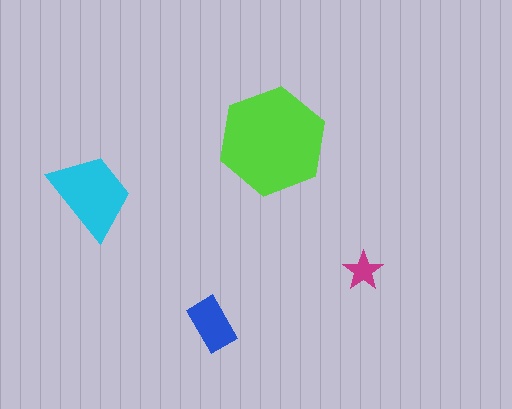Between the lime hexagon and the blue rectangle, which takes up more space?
The lime hexagon.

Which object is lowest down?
The blue rectangle is bottommost.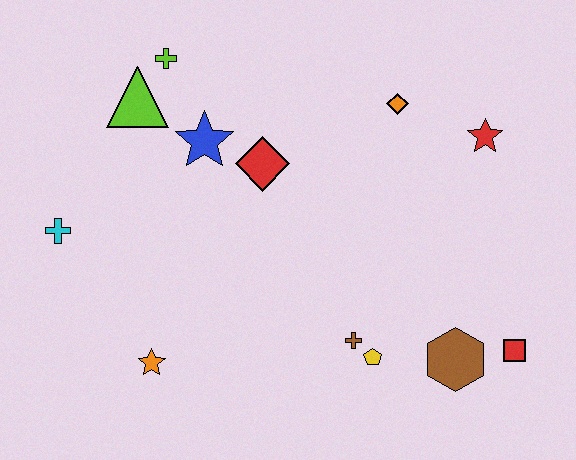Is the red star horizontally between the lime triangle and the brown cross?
No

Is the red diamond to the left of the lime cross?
No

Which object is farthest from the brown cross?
The lime cross is farthest from the brown cross.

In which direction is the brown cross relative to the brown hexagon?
The brown cross is to the left of the brown hexagon.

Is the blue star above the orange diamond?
No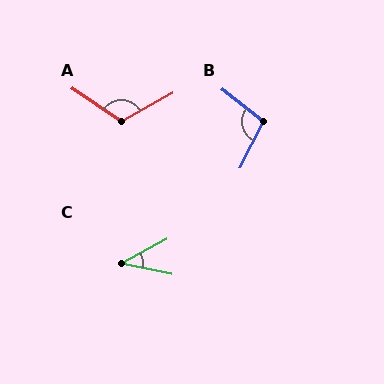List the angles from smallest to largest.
C (41°), B (101°), A (117°).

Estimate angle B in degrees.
Approximately 101 degrees.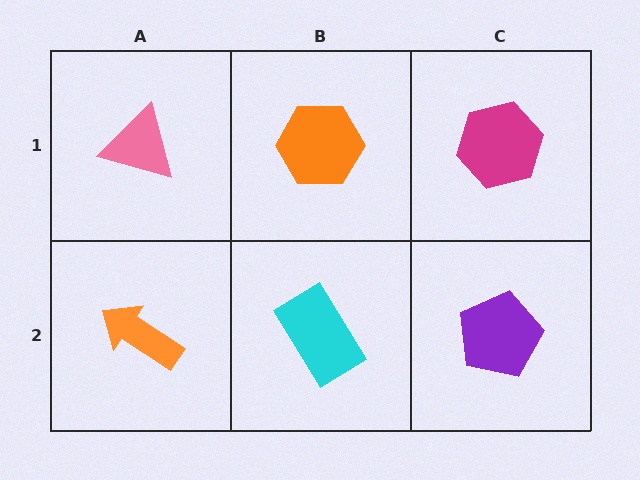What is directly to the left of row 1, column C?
An orange hexagon.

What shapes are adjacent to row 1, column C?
A purple pentagon (row 2, column C), an orange hexagon (row 1, column B).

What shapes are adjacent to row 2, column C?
A magenta hexagon (row 1, column C), a cyan rectangle (row 2, column B).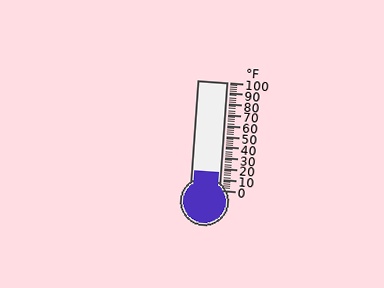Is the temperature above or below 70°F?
The temperature is below 70°F.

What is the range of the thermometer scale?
The thermometer scale ranges from 0°F to 100°F.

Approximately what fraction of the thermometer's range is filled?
The thermometer is filled to approximately 15% of its range.